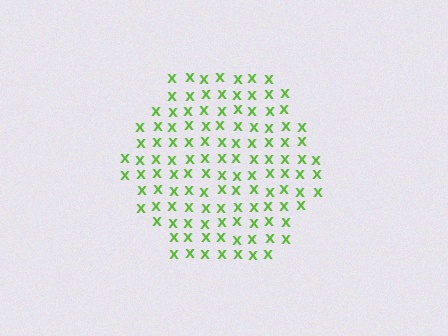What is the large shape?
The large shape is a hexagon.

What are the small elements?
The small elements are letter X's.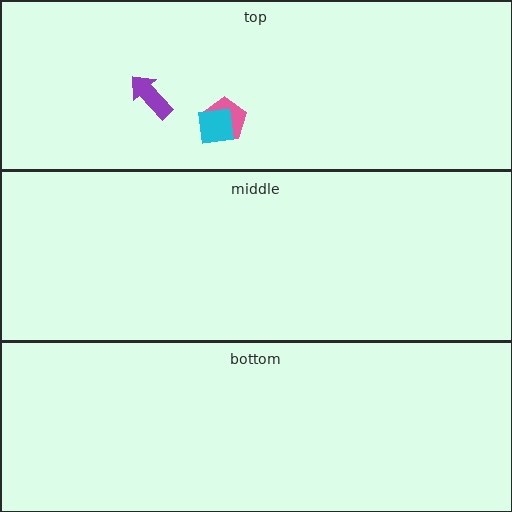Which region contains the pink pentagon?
The top region.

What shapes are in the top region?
The pink pentagon, the purple arrow, the cyan square.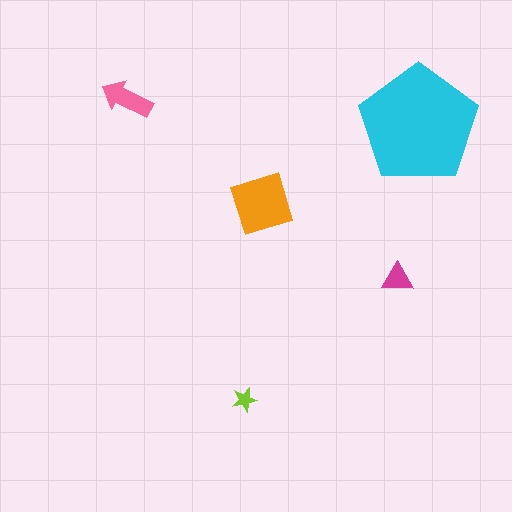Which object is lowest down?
The lime star is bottommost.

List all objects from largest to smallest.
The cyan pentagon, the orange square, the pink arrow, the magenta triangle, the lime star.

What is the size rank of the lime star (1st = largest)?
5th.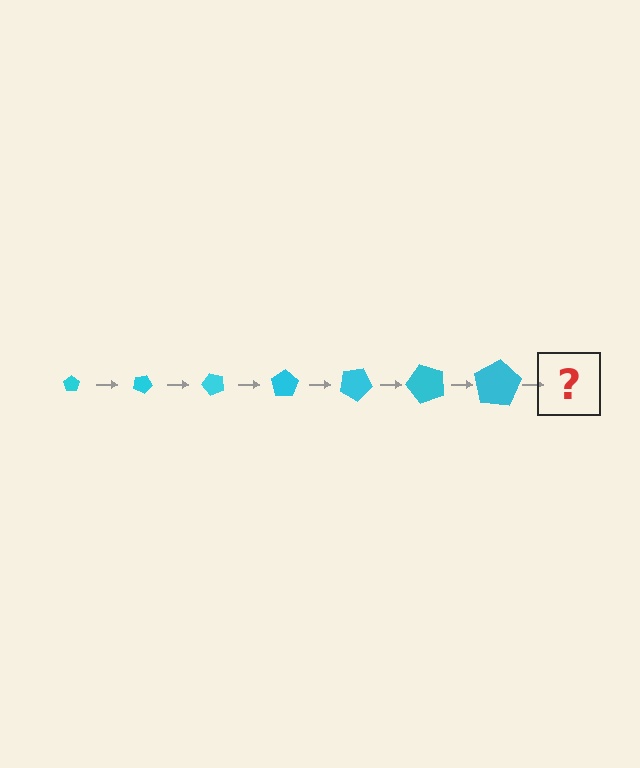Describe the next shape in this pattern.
It should be a pentagon, larger than the previous one and rotated 175 degrees from the start.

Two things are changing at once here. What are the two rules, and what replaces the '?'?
The two rules are that the pentagon grows larger each step and it rotates 25 degrees each step. The '?' should be a pentagon, larger than the previous one and rotated 175 degrees from the start.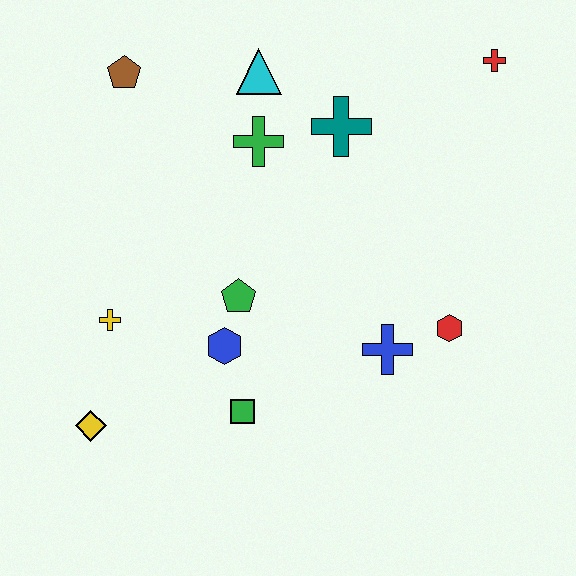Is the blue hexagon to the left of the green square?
Yes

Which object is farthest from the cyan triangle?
The yellow diamond is farthest from the cyan triangle.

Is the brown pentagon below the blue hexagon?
No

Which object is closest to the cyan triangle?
The green cross is closest to the cyan triangle.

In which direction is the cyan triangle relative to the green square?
The cyan triangle is above the green square.